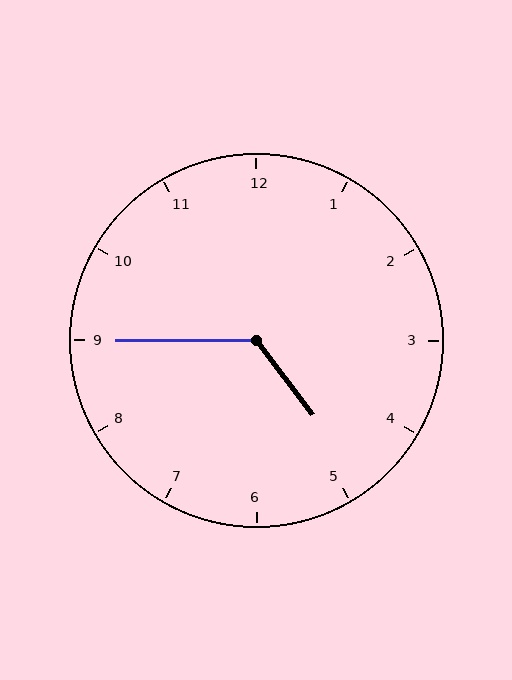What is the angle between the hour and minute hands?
Approximately 128 degrees.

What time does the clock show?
4:45.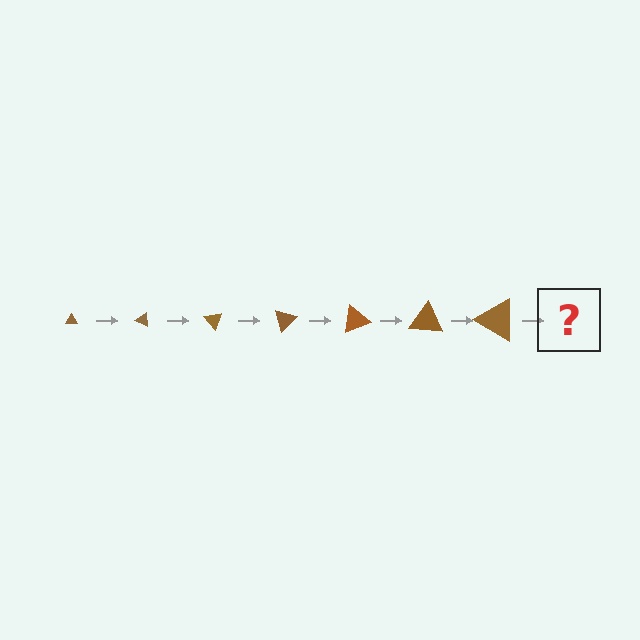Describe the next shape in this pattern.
It should be a triangle, larger than the previous one and rotated 175 degrees from the start.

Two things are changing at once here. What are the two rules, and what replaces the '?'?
The two rules are that the triangle grows larger each step and it rotates 25 degrees each step. The '?' should be a triangle, larger than the previous one and rotated 175 degrees from the start.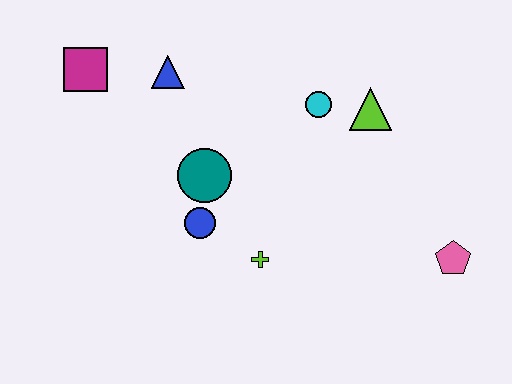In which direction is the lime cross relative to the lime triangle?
The lime cross is below the lime triangle.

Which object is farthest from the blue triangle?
The pink pentagon is farthest from the blue triangle.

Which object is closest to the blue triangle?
The magenta square is closest to the blue triangle.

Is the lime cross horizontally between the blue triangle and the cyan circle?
Yes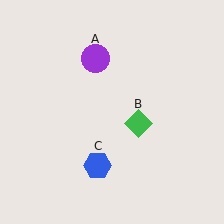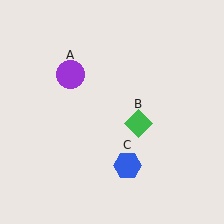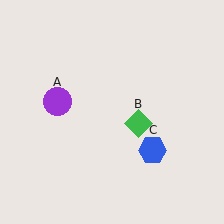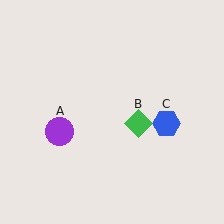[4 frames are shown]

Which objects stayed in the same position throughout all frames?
Green diamond (object B) remained stationary.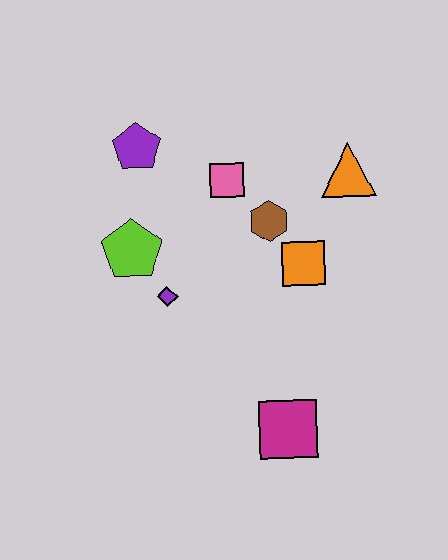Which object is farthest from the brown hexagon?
The magenta square is farthest from the brown hexagon.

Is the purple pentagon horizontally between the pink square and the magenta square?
No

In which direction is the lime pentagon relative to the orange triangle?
The lime pentagon is to the left of the orange triangle.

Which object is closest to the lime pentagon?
The purple diamond is closest to the lime pentagon.